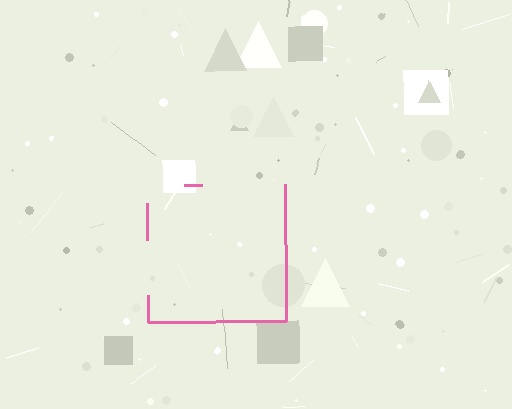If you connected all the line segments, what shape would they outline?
They would outline a square.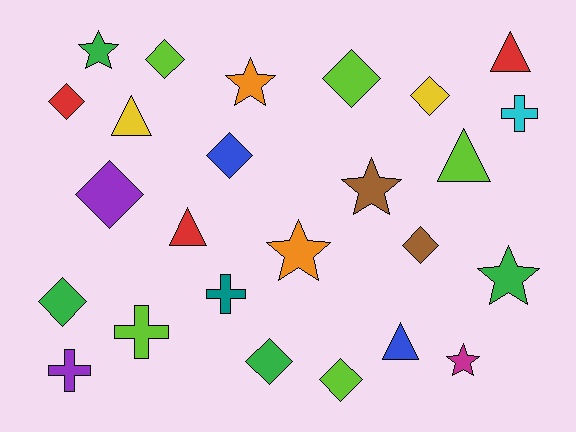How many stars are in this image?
There are 6 stars.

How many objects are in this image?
There are 25 objects.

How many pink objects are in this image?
There are no pink objects.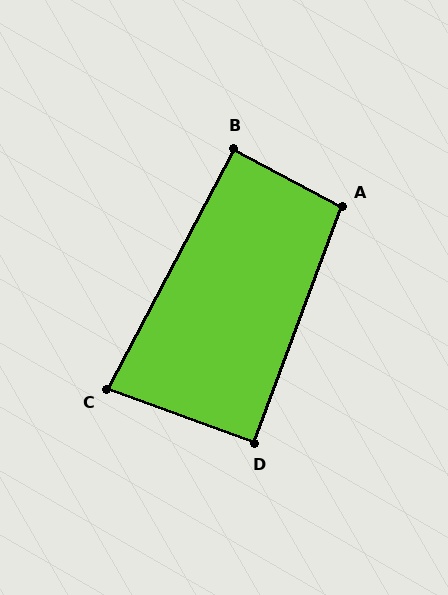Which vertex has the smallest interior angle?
C, at approximately 82 degrees.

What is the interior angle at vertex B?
Approximately 90 degrees (approximately right).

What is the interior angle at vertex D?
Approximately 90 degrees (approximately right).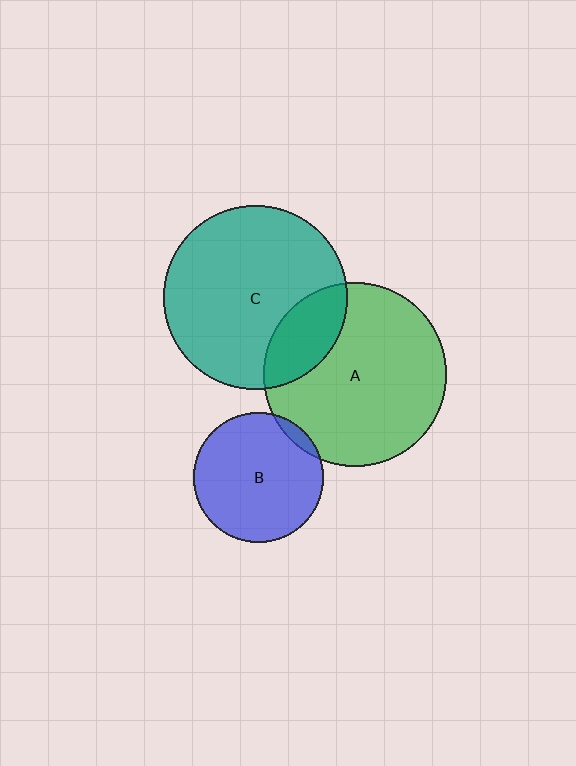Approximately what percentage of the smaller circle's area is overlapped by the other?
Approximately 20%.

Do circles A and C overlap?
Yes.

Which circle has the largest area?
Circle C (teal).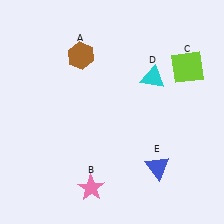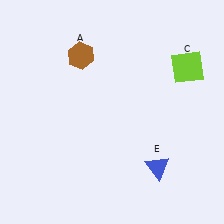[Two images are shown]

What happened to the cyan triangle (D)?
The cyan triangle (D) was removed in Image 2. It was in the top-right area of Image 1.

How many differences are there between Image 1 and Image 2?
There are 2 differences between the two images.